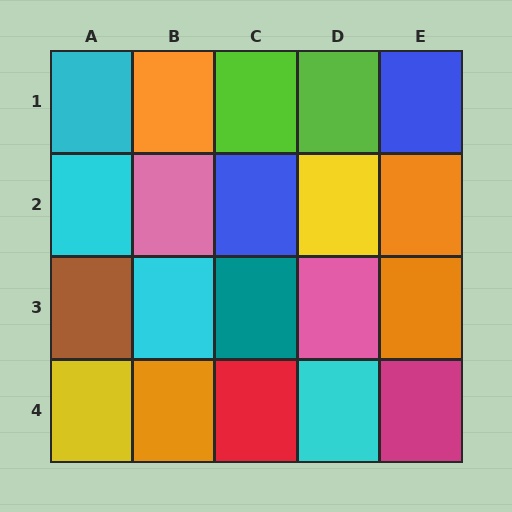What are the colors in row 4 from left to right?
Yellow, orange, red, cyan, magenta.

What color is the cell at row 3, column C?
Teal.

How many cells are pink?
2 cells are pink.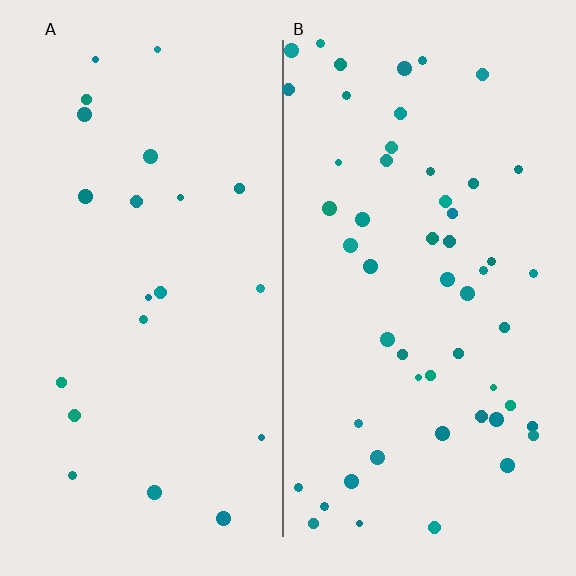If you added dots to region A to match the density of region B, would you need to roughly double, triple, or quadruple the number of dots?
Approximately triple.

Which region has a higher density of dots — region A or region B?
B (the right).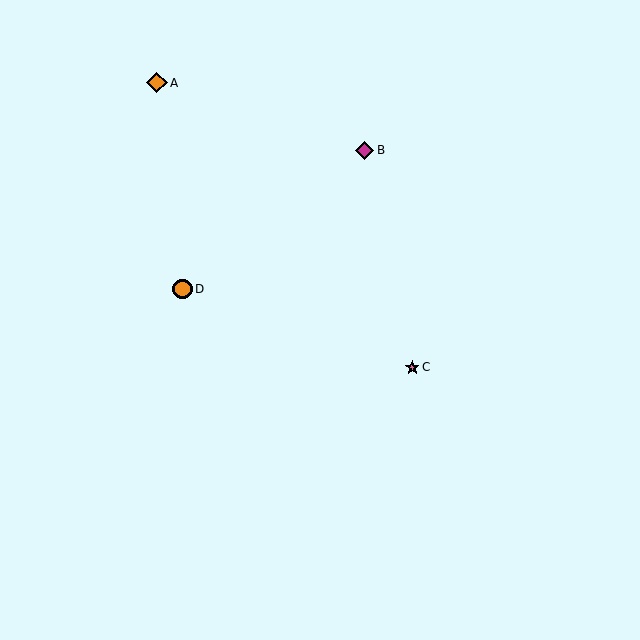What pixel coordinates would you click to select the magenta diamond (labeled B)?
Click at (365, 150) to select the magenta diamond B.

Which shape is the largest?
The orange diamond (labeled A) is the largest.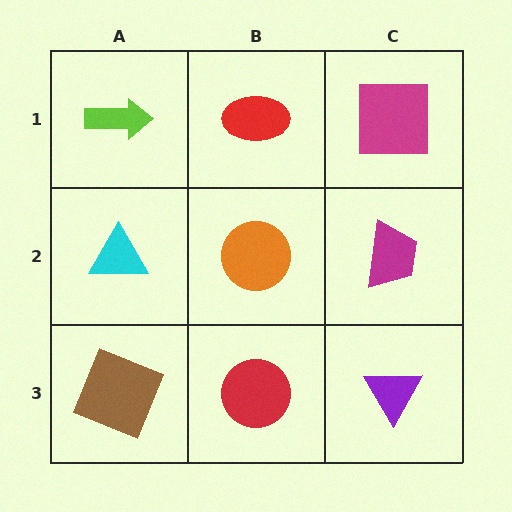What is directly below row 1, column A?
A cyan triangle.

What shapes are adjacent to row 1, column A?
A cyan triangle (row 2, column A), a red ellipse (row 1, column B).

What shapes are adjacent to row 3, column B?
An orange circle (row 2, column B), a brown square (row 3, column A), a purple triangle (row 3, column C).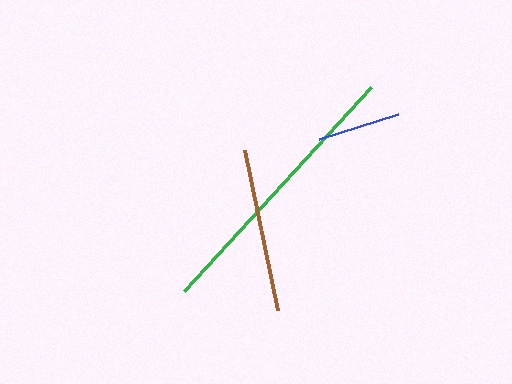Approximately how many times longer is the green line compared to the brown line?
The green line is approximately 1.7 times the length of the brown line.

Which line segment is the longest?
The green line is the longest at approximately 277 pixels.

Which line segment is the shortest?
The blue line is the shortest at approximately 83 pixels.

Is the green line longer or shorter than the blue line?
The green line is longer than the blue line.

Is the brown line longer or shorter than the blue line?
The brown line is longer than the blue line.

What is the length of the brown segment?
The brown segment is approximately 163 pixels long.